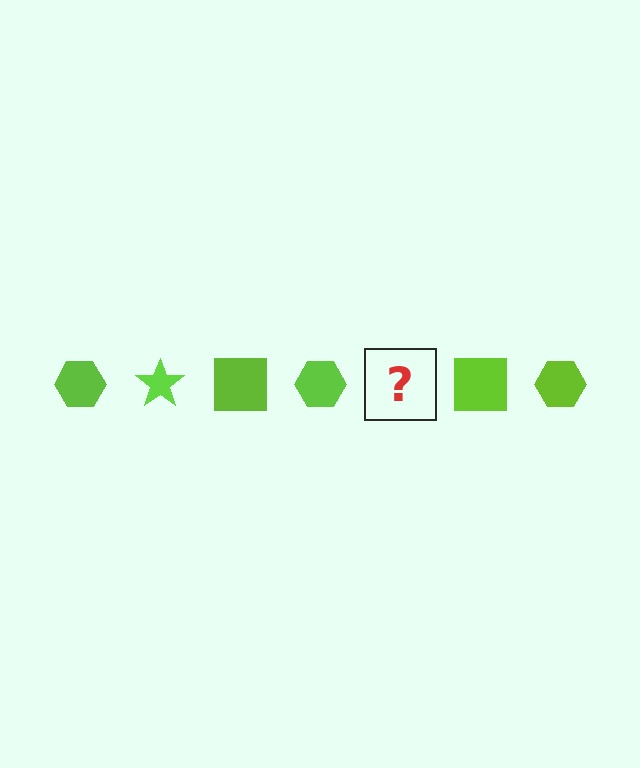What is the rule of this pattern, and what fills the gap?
The rule is that the pattern cycles through hexagon, star, square shapes in lime. The gap should be filled with a lime star.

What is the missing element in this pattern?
The missing element is a lime star.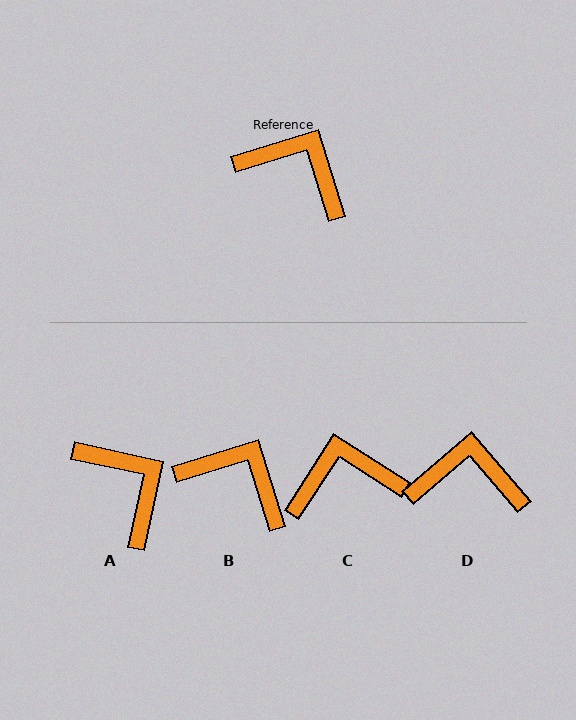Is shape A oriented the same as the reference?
No, it is off by about 29 degrees.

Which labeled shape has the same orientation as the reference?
B.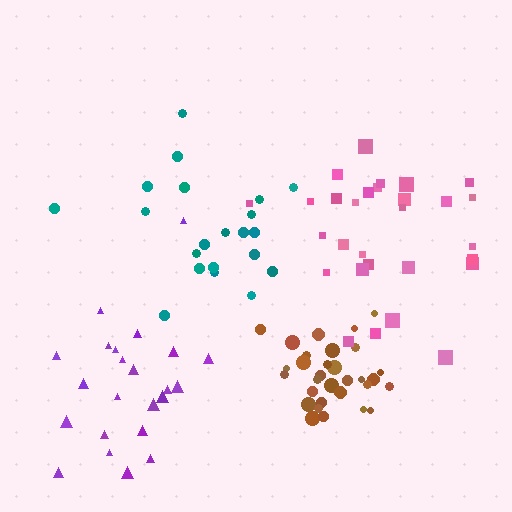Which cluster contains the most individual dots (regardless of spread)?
Brown (31).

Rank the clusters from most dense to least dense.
brown, pink, teal, purple.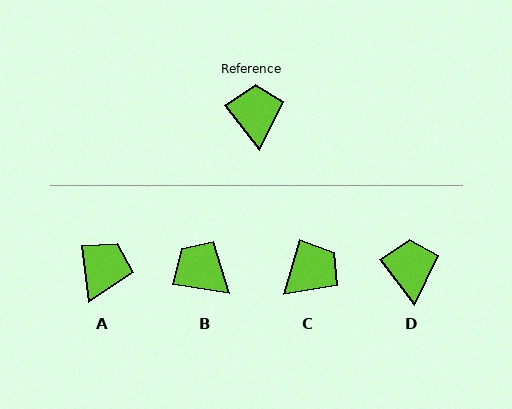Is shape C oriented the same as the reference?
No, it is off by about 55 degrees.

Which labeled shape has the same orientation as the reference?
D.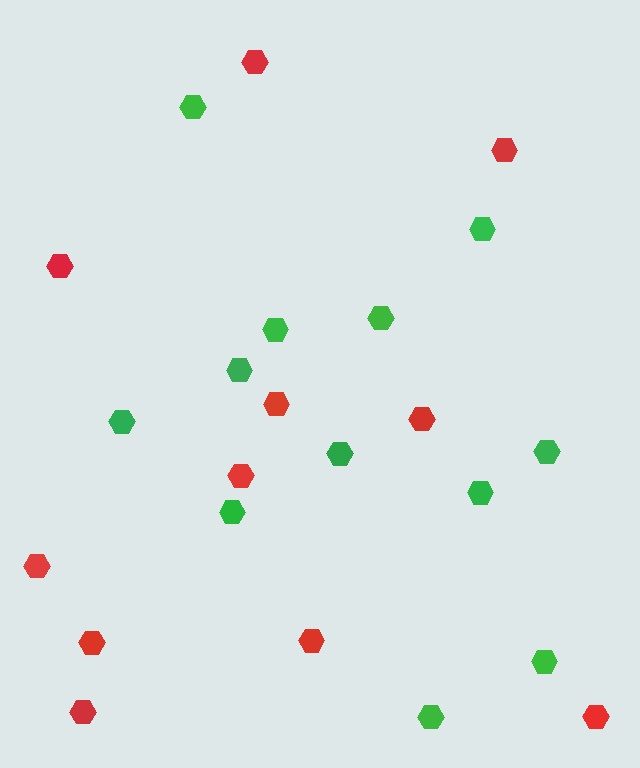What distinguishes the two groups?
There are 2 groups: one group of red hexagons (11) and one group of green hexagons (12).